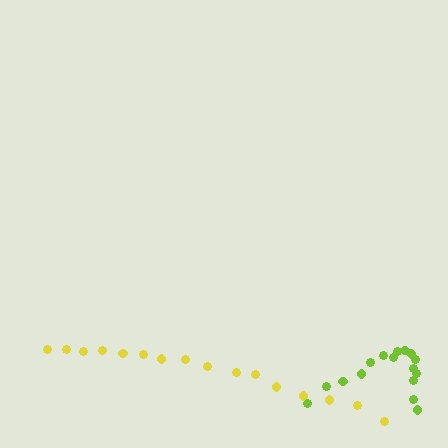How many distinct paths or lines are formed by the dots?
There are 2 distinct paths.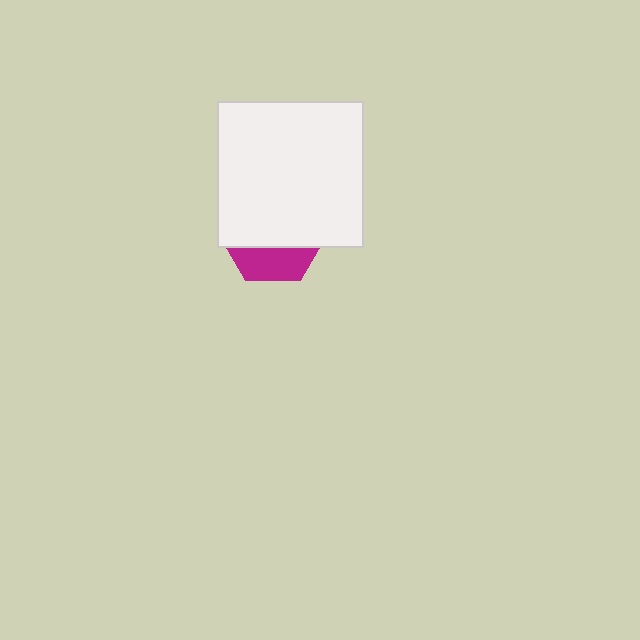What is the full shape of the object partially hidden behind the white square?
The partially hidden object is a magenta hexagon.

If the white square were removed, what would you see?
You would see the complete magenta hexagon.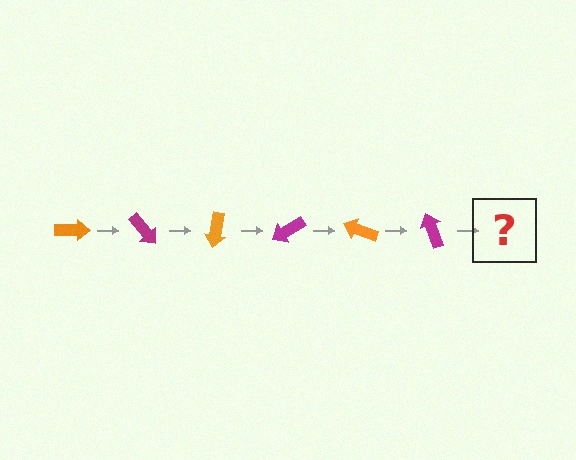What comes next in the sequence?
The next element should be an orange arrow, rotated 300 degrees from the start.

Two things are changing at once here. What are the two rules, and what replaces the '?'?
The two rules are that it rotates 50 degrees each step and the color cycles through orange and magenta. The '?' should be an orange arrow, rotated 300 degrees from the start.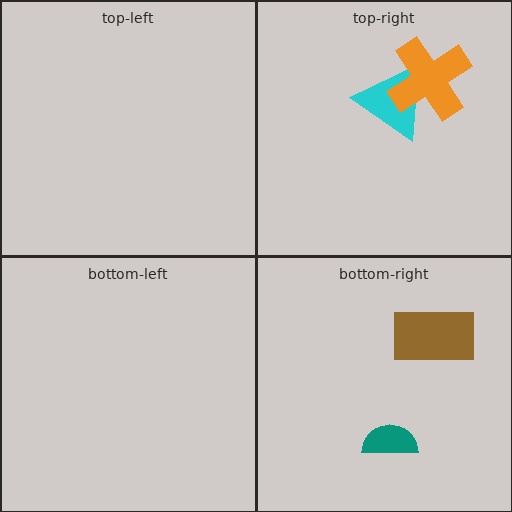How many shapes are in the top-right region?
2.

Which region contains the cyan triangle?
The top-right region.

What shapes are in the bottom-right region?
The brown rectangle, the teal semicircle.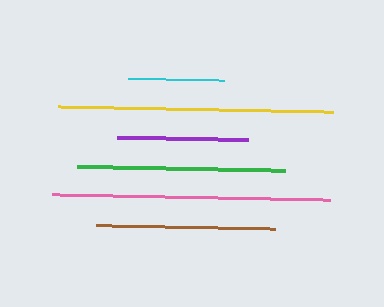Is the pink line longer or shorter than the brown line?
The pink line is longer than the brown line.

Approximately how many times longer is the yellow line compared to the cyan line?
The yellow line is approximately 2.9 times the length of the cyan line.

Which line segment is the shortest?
The cyan line is the shortest at approximately 96 pixels.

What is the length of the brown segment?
The brown segment is approximately 180 pixels long.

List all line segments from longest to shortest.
From longest to shortest: pink, yellow, green, brown, purple, cyan.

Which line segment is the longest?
The pink line is the longest at approximately 278 pixels.